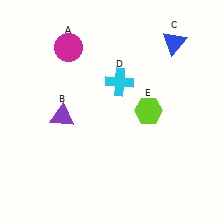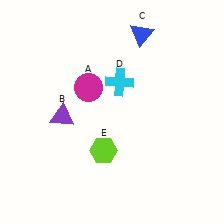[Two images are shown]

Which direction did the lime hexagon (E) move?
The lime hexagon (E) moved left.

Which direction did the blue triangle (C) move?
The blue triangle (C) moved left.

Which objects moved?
The objects that moved are: the magenta circle (A), the blue triangle (C), the lime hexagon (E).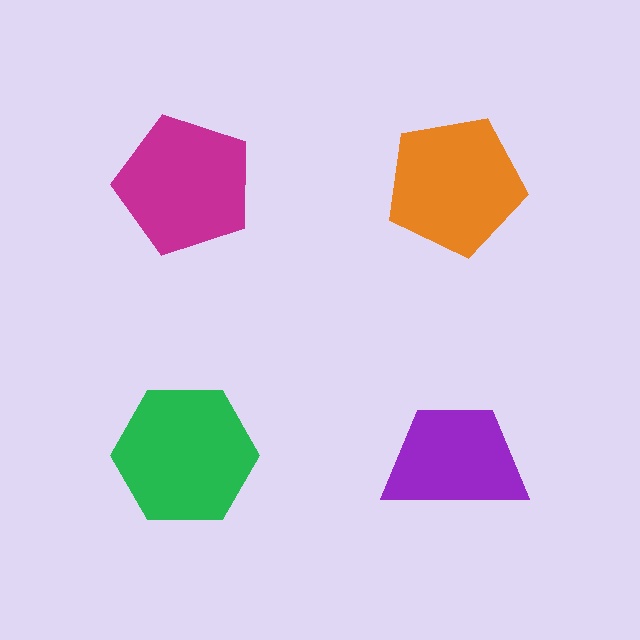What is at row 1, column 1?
A magenta pentagon.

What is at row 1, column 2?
An orange pentagon.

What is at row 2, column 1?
A green hexagon.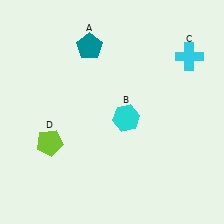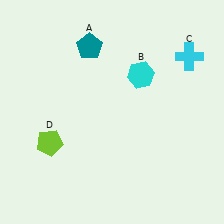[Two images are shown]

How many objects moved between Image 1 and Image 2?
1 object moved between the two images.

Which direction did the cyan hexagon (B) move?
The cyan hexagon (B) moved up.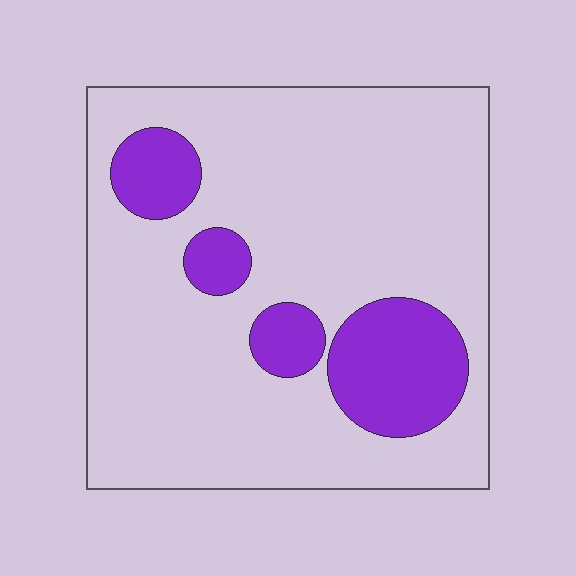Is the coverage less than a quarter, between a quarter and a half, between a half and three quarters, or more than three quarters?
Less than a quarter.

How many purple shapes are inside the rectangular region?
4.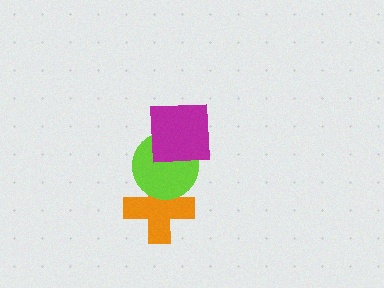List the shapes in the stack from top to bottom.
From top to bottom: the magenta square, the lime circle, the orange cross.